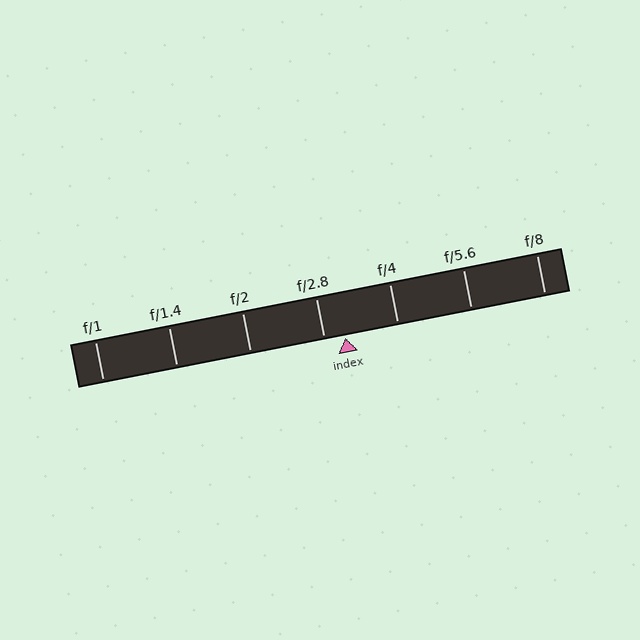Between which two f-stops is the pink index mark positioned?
The index mark is between f/2.8 and f/4.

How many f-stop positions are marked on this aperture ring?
There are 7 f-stop positions marked.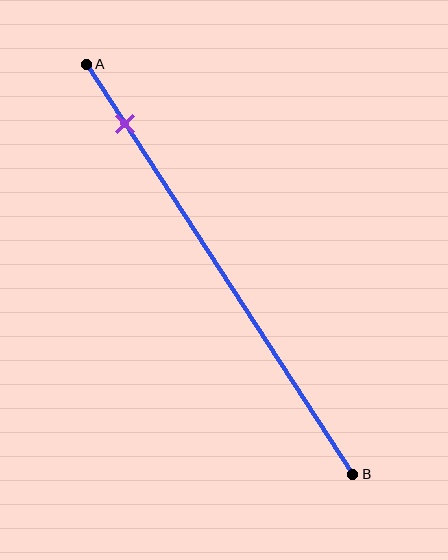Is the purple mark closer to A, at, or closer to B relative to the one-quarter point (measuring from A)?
The purple mark is closer to point A than the one-quarter point of segment AB.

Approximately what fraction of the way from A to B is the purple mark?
The purple mark is approximately 15% of the way from A to B.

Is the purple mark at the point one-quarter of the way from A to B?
No, the mark is at about 15% from A, not at the 25% one-quarter point.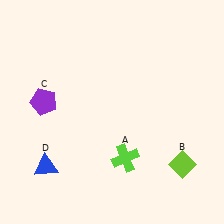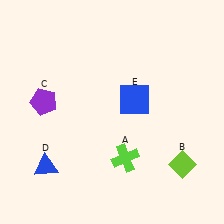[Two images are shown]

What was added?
A blue square (E) was added in Image 2.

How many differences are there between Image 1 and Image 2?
There is 1 difference between the two images.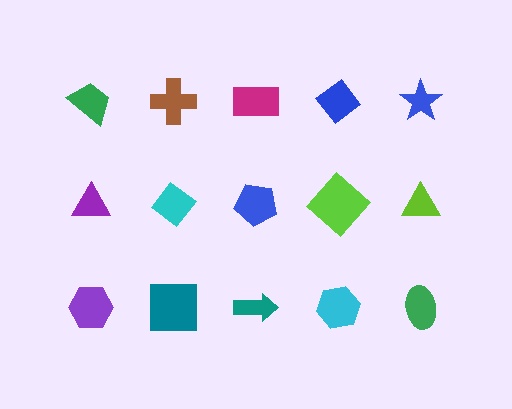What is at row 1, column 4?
A blue diamond.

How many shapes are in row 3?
5 shapes.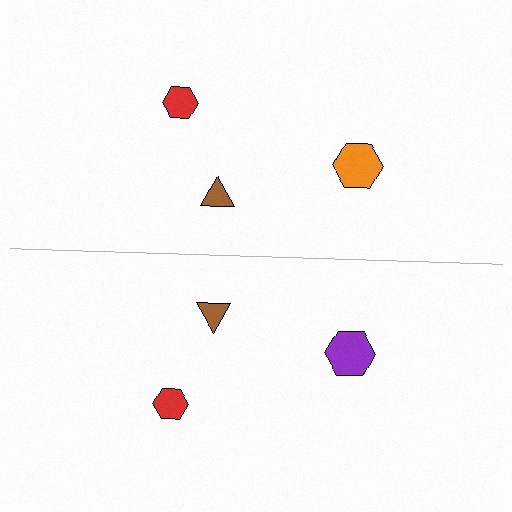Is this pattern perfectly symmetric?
No, the pattern is not perfectly symmetric. The purple hexagon on the bottom side breaks the symmetry — its mirror counterpart is orange.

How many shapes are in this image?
There are 6 shapes in this image.